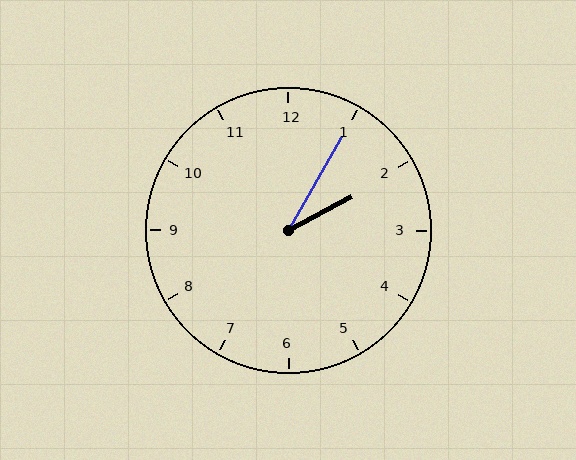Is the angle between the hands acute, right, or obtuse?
It is acute.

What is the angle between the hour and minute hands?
Approximately 32 degrees.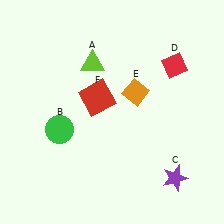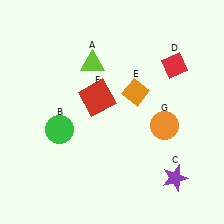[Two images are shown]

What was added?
An orange circle (G) was added in Image 2.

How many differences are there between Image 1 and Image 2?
There is 1 difference between the two images.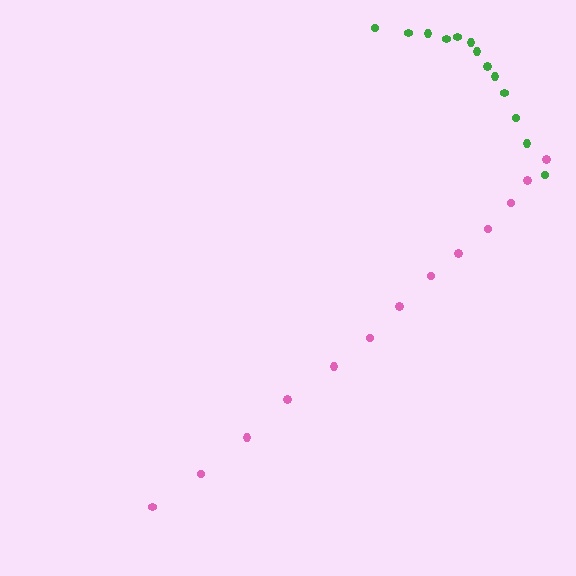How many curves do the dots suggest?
There are 2 distinct paths.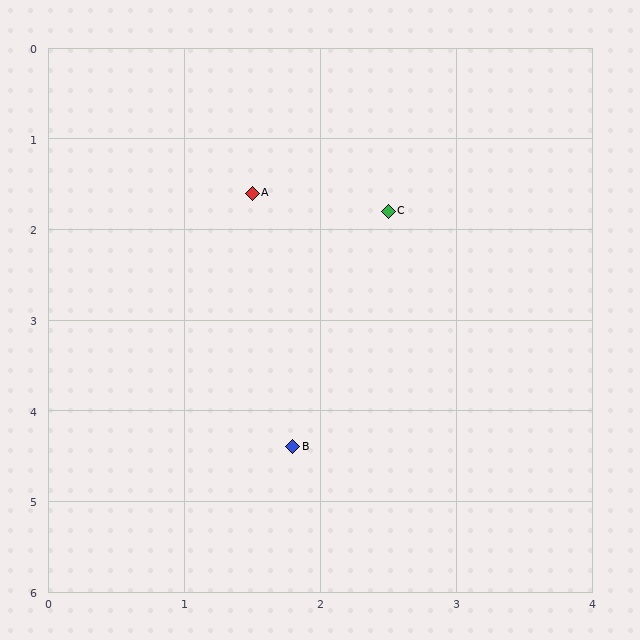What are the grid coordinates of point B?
Point B is at approximately (1.8, 4.4).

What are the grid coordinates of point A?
Point A is at approximately (1.5, 1.6).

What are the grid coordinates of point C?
Point C is at approximately (2.5, 1.8).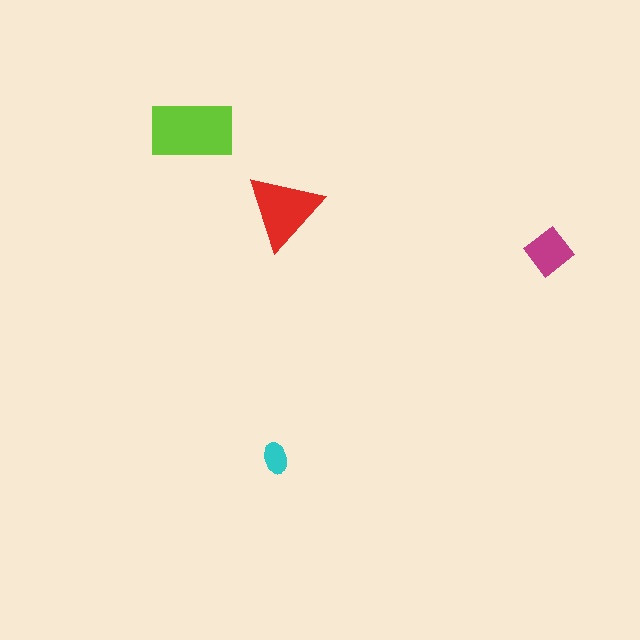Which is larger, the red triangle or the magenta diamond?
The red triangle.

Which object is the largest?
The lime rectangle.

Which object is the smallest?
The cyan ellipse.